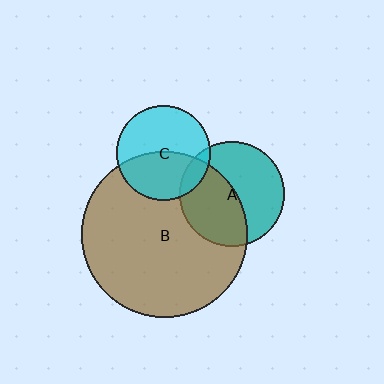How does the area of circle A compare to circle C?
Approximately 1.2 times.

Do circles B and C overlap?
Yes.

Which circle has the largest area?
Circle B (brown).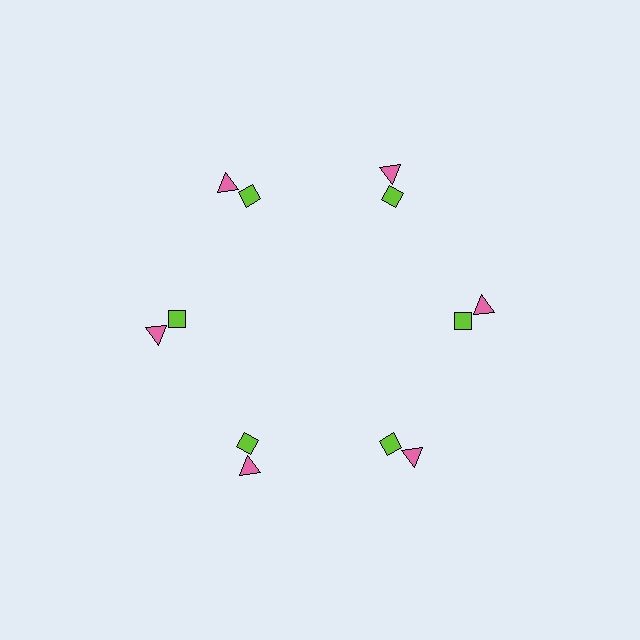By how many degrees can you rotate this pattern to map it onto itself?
The pattern maps onto itself every 60 degrees of rotation.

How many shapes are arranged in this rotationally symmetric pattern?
There are 12 shapes, arranged in 6 groups of 2.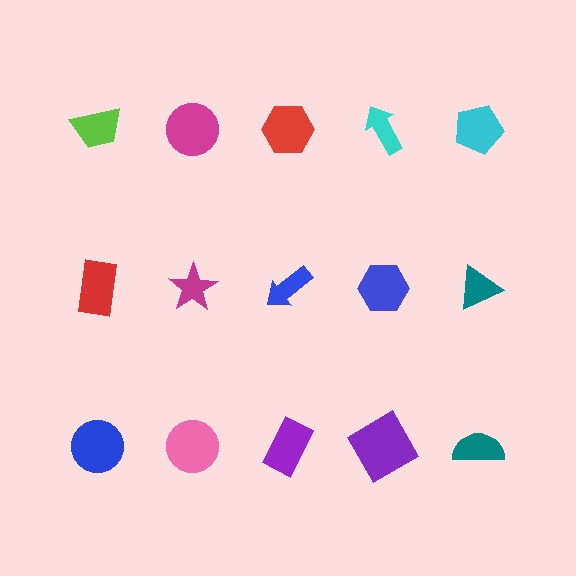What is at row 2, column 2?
A magenta star.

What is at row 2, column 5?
A teal triangle.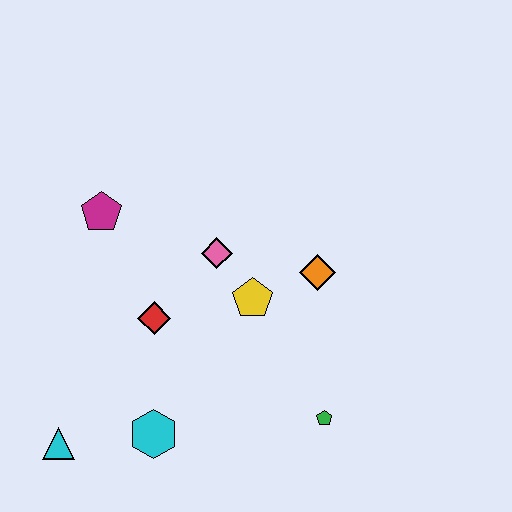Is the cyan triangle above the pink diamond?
No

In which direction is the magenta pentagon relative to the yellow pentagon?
The magenta pentagon is to the left of the yellow pentagon.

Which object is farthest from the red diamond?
The green pentagon is farthest from the red diamond.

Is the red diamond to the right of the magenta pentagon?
Yes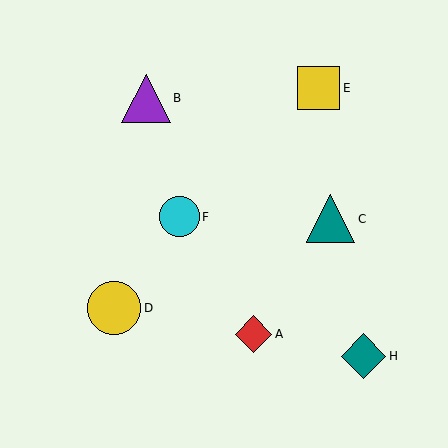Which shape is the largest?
The yellow circle (labeled D) is the largest.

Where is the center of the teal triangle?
The center of the teal triangle is at (331, 219).